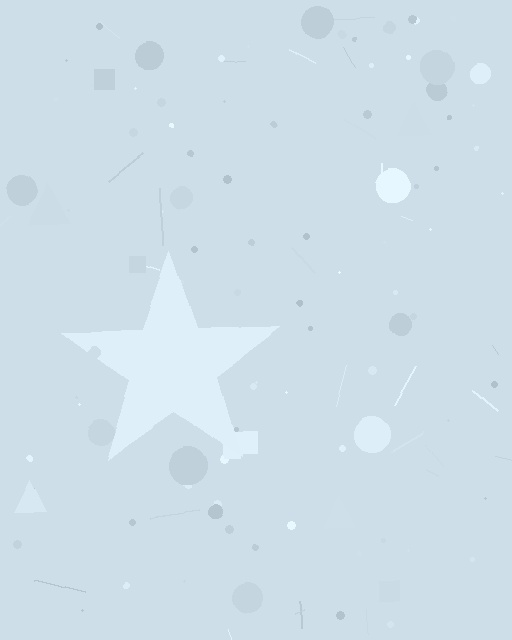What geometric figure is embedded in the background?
A star is embedded in the background.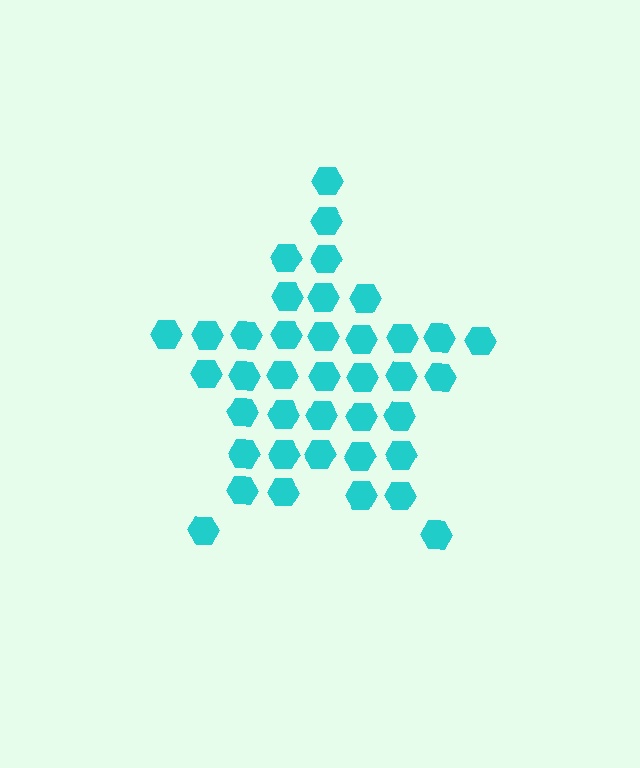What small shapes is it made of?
It is made of small hexagons.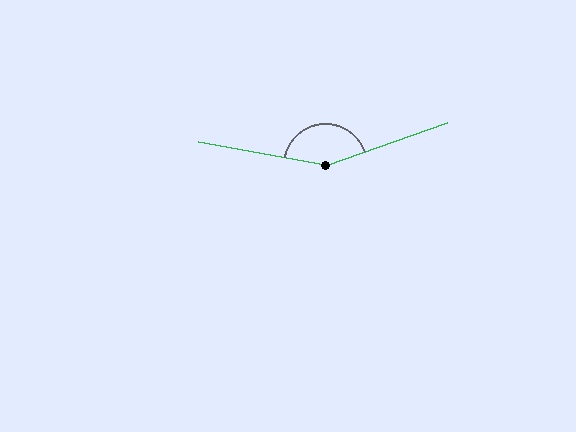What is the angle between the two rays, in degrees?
Approximately 151 degrees.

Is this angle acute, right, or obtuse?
It is obtuse.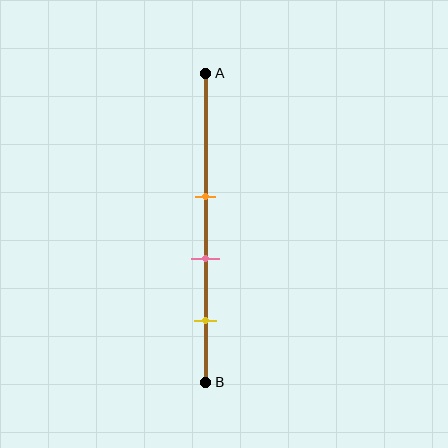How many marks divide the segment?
There are 3 marks dividing the segment.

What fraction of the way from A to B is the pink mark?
The pink mark is approximately 60% (0.6) of the way from A to B.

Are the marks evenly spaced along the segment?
Yes, the marks are approximately evenly spaced.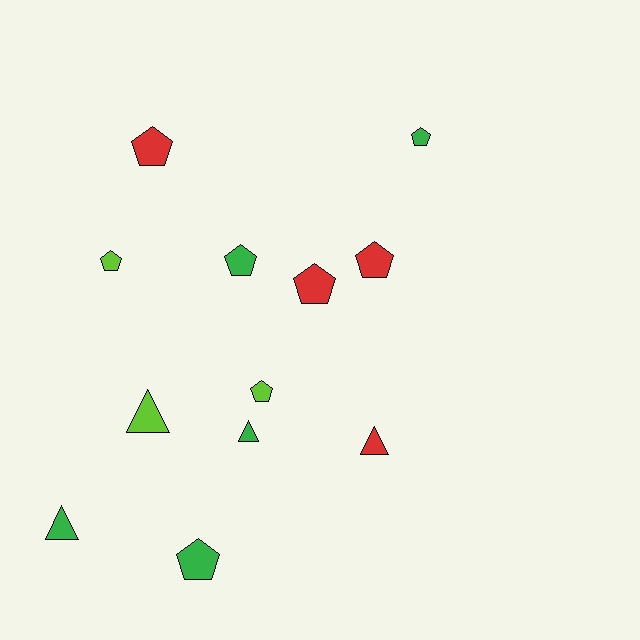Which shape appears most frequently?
Pentagon, with 8 objects.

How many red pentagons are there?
There are 3 red pentagons.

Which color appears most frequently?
Green, with 5 objects.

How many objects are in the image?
There are 12 objects.